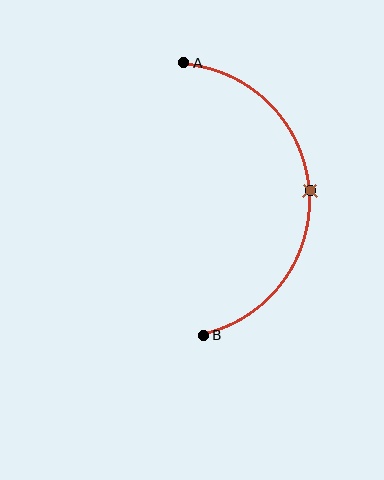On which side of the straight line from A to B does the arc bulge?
The arc bulges to the right of the straight line connecting A and B.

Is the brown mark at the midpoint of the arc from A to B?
Yes. The brown mark lies on the arc at equal arc-length from both A and B — it is the arc midpoint.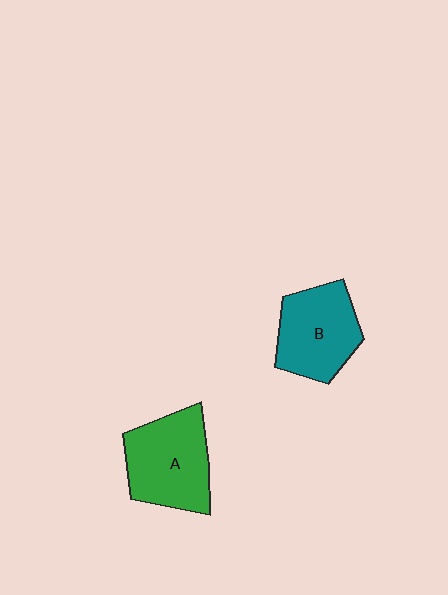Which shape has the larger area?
Shape A (green).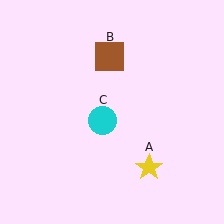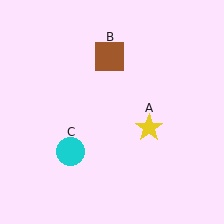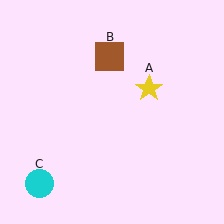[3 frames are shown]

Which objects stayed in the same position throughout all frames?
Brown square (object B) remained stationary.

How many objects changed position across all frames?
2 objects changed position: yellow star (object A), cyan circle (object C).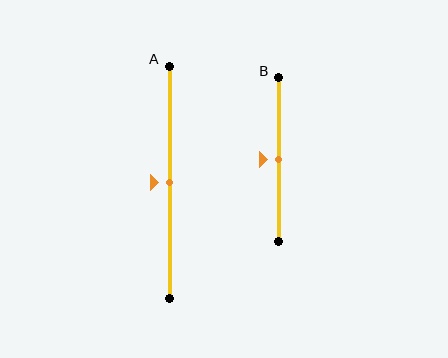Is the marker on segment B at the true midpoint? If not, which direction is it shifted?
Yes, the marker on segment B is at the true midpoint.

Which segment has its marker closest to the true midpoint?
Segment A has its marker closest to the true midpoint.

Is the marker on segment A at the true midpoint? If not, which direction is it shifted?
Yes, the marker on segment A is at the true midpoint.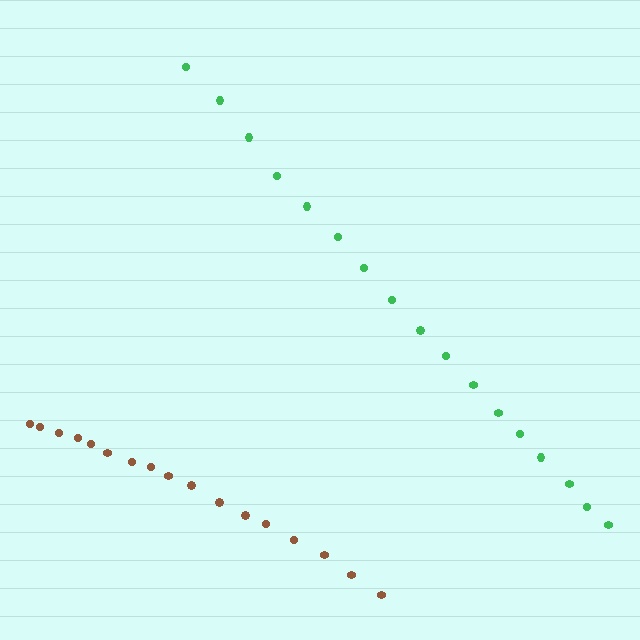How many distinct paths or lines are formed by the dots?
There are 2 distinct paths.